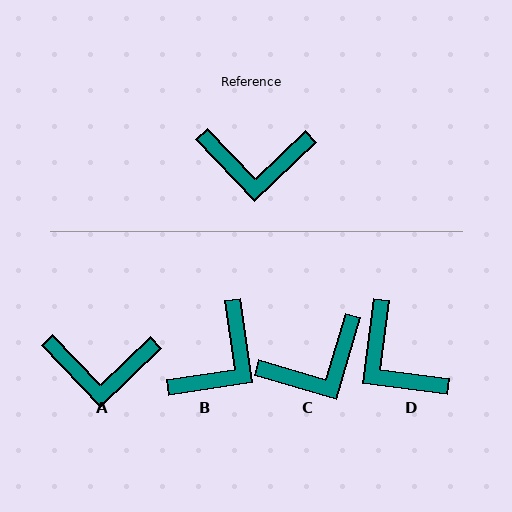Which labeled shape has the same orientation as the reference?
A.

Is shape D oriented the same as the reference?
No, it is off by about 51 degrees.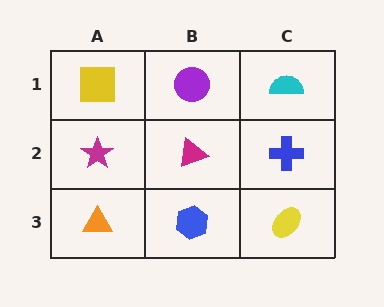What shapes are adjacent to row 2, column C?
A cyan semicircle (row 1, column C), a yellow ellipse (row 3, column C), a magenta triangle (row 2, column B).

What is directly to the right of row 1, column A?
A purple circle.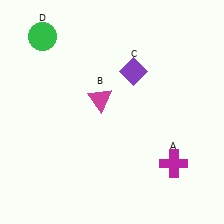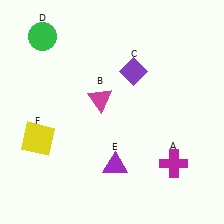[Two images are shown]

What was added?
A purple triangle (E), a yellow square (F) were added in Image 2.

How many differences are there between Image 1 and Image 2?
There are 2 differences between the two images.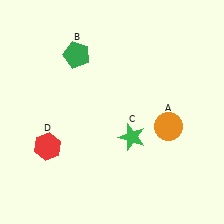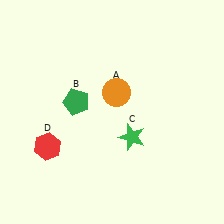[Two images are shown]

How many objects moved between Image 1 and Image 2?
2 objects moved between the two images.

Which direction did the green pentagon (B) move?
The green pentagon (B) moved down.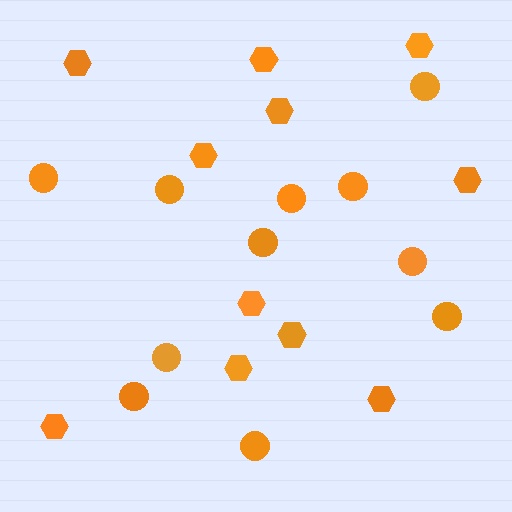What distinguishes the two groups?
There are 2 groups: one group of circles (11) and one group of hexagons (11).